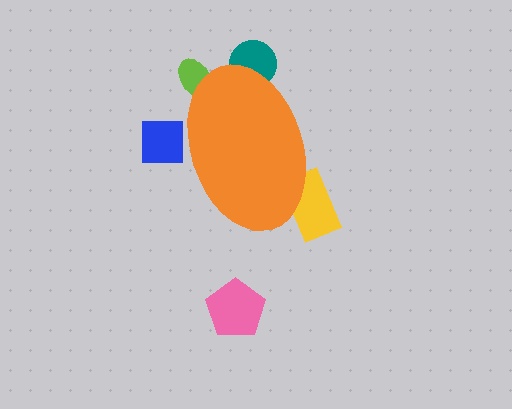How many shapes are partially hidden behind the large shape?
4 shapes are partially hidden.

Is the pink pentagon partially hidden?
No, the pink pentagon is fully visible.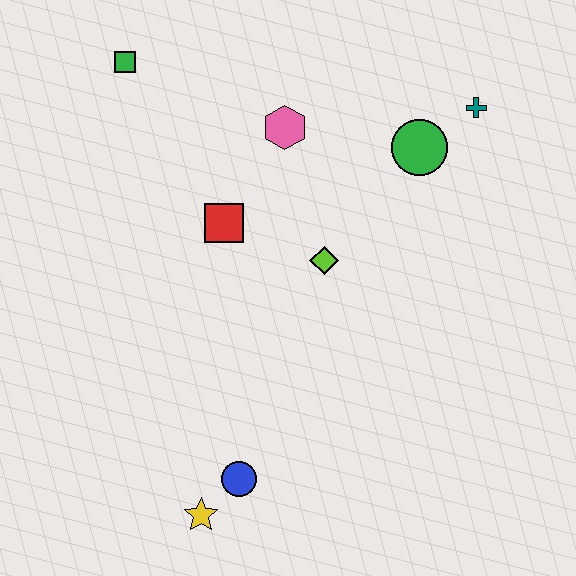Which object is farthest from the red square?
The yellow star is farthest from the red square.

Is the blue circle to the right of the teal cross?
No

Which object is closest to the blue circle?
The yellow star is closest to the blue circle.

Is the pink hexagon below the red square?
No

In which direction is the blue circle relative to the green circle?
The blue circle is below the green circle.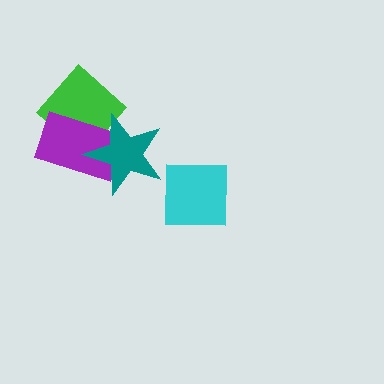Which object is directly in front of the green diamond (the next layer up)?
The purple rectangle is directly in front of the green diamond.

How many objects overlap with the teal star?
2 objects overlap with the teal star.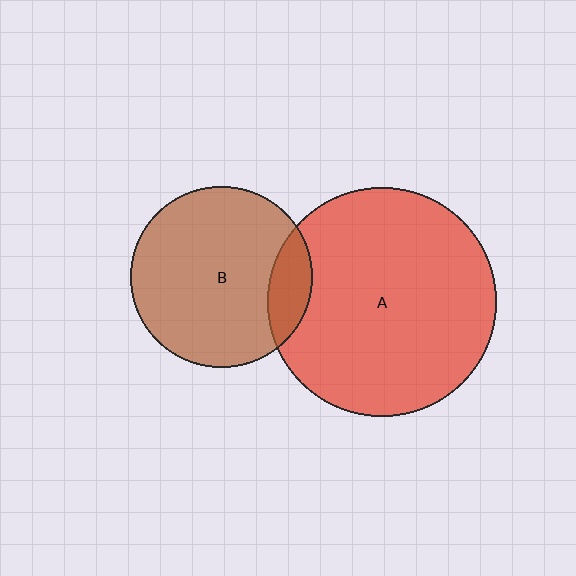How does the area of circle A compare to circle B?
Approximately 1.6 times.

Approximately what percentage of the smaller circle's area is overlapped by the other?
Approximately 15%.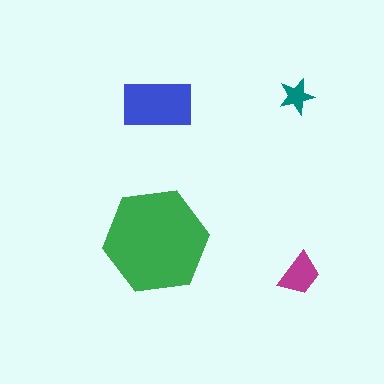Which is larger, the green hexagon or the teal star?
The green hexagon.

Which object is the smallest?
The teal star.